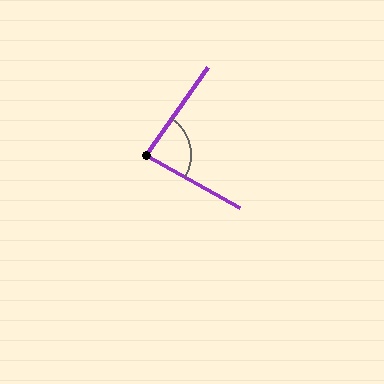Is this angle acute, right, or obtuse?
It is acute.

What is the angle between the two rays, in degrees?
Approximately 85 degrees.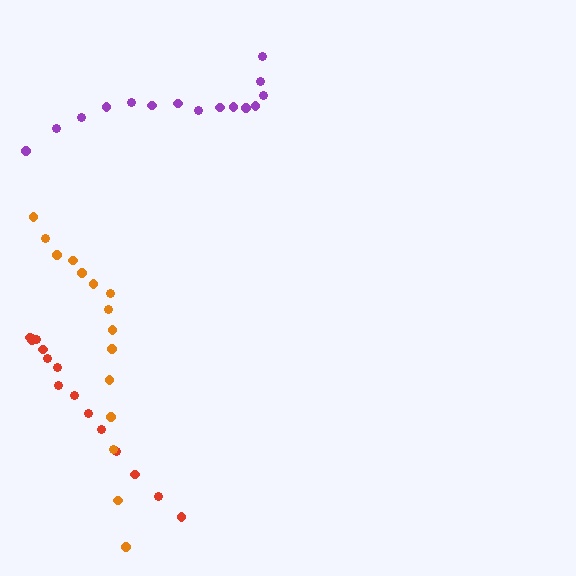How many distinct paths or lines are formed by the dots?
There are 3 distinct paths.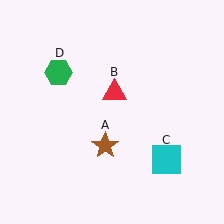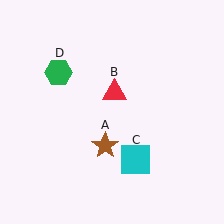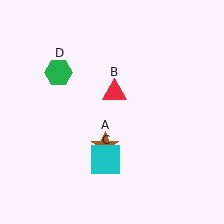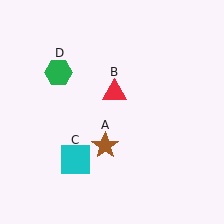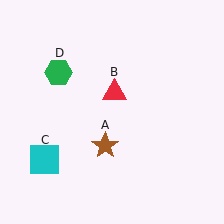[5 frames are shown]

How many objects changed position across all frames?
1 object changed position: cyan square (object C).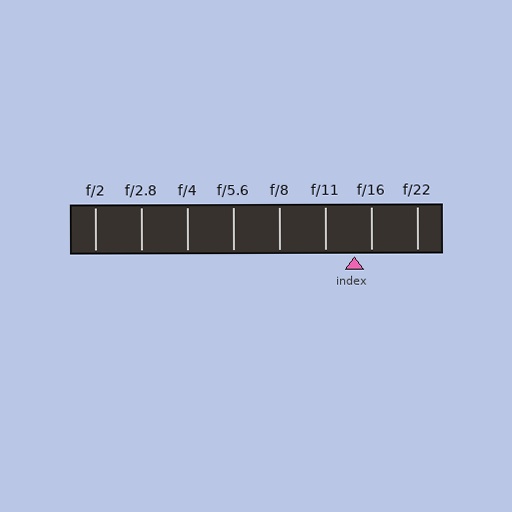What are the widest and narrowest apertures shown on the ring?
The widest aperture shown is f/2 and the narrowest is f/22.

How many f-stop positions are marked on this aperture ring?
There are 8 f-stop positions marked.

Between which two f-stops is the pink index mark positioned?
The index mark is between f/11 and f/16.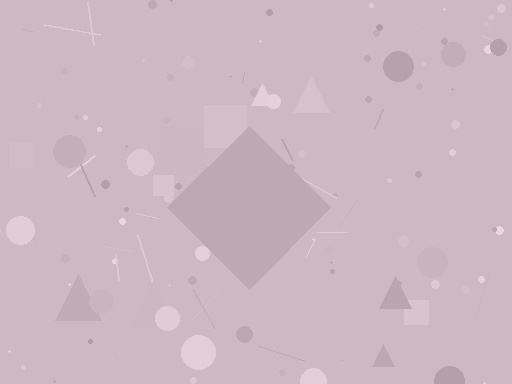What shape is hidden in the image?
A diamond is hidden in the image.